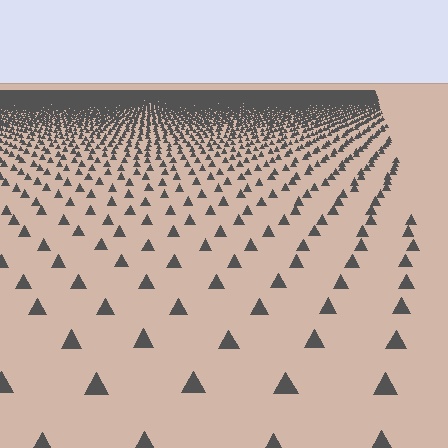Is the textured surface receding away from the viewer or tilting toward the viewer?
The surface is receding away from the viewer. Texture elements get smaller and denser toward the top.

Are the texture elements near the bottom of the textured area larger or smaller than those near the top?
Larger. Near the bottom, elements are closer to the viewer and appear at a bigger on-screen size.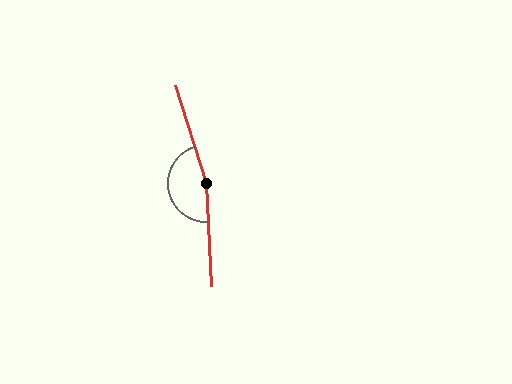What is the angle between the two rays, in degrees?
Approximately 166 degrees.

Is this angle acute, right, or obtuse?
It is obtuse.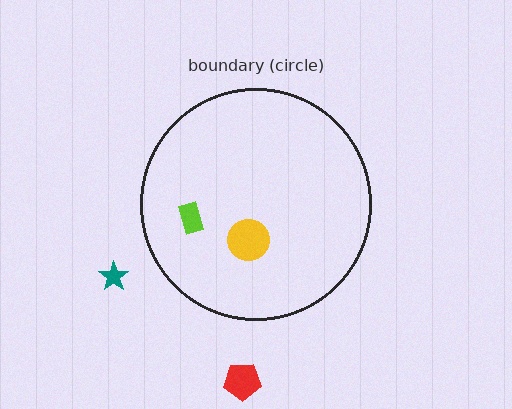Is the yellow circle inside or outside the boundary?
Inside.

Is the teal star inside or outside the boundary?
Outside.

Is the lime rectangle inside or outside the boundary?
Inside.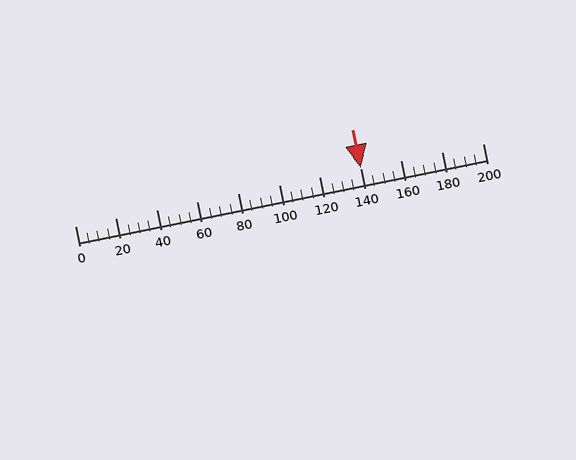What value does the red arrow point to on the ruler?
The red arrow points to approximately 140.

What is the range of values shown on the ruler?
The ruler shows values from 0 to 200.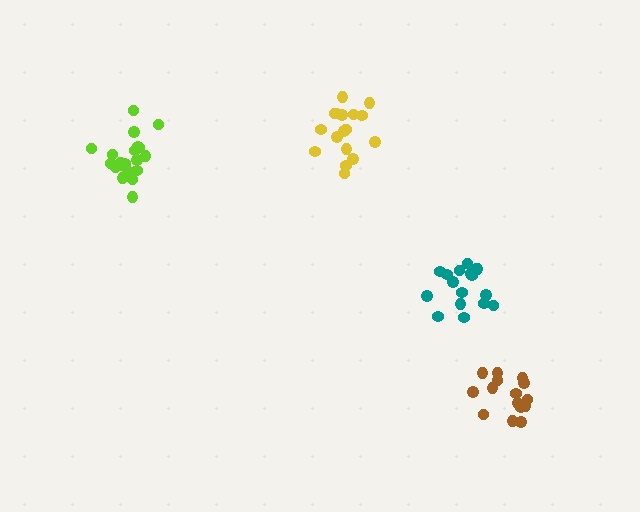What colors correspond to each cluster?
The clusters are colored: yellow, teal, lime, brown.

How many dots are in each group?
Group 1: 18 dots, Group 2: 17 dots, Group 3: 20 dots, Group 4: 15 dots (70 total).